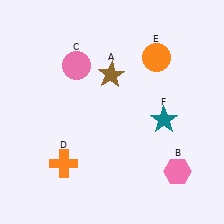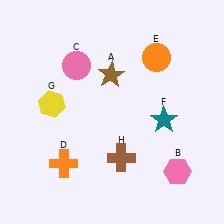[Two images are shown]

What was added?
A yellow hexagon (G), a brown cross (H) were added in Image 2.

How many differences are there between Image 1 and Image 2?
There are 2 differences between the two images.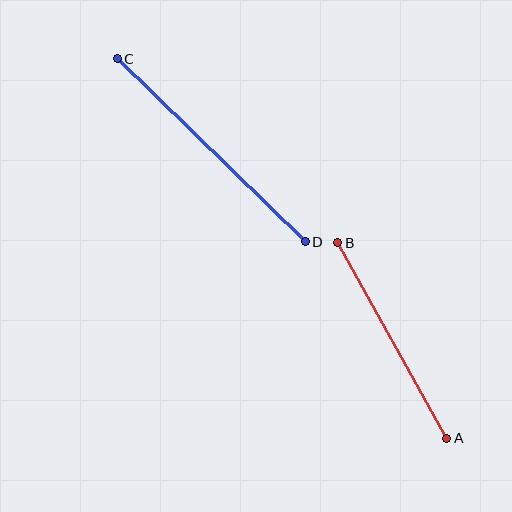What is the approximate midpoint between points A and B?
The midpoint is at approximately (392, 340) pixels.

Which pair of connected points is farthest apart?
Points C and D are farthest apart.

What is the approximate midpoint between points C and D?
The midpoint is at approximately (211, 150) pixels.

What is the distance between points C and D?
The distance is approximately 263 pixels.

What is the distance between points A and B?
The distance is approximately 224 pixels.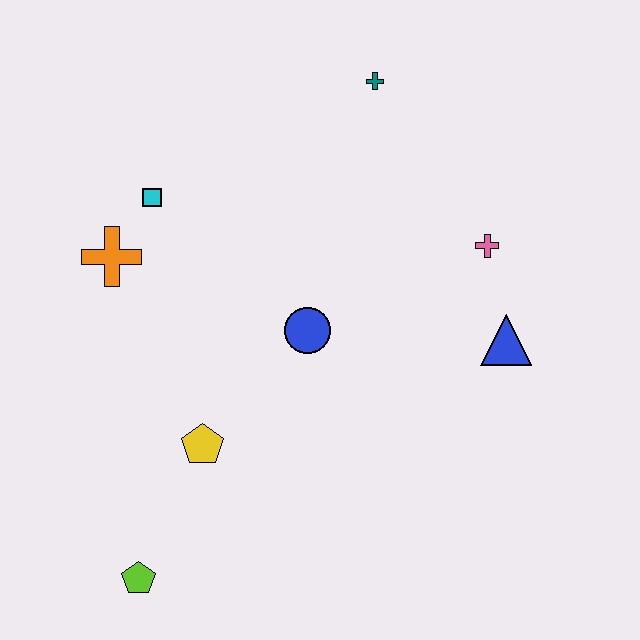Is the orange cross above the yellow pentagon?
Yes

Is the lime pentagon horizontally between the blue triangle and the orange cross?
Yes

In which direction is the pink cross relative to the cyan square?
The pink cross is to the right of the cyan square.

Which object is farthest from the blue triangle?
The lime pentagon is farthest from the blue triangle.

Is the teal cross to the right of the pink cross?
No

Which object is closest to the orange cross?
The cyan square is closest to the orange cross.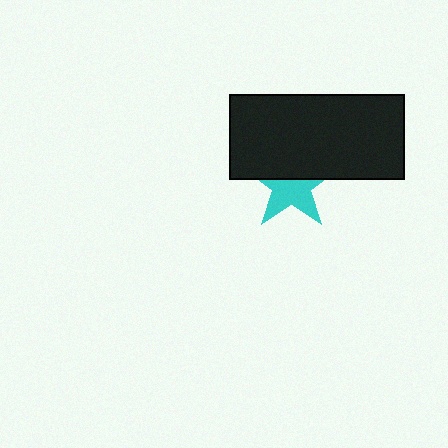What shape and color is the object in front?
The object in front is a black rectangle.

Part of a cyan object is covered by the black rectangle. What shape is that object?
It is a star.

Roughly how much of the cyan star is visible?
About half of it is visible (roughly 54%).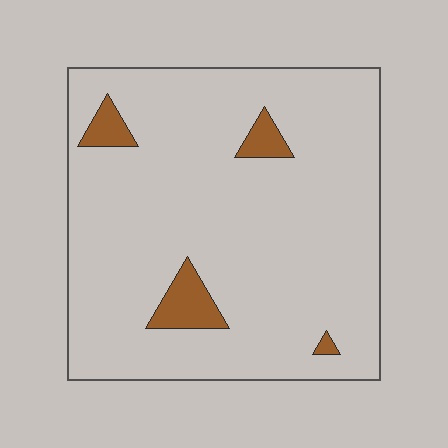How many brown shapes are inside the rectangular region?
4.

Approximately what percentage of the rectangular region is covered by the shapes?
Approximately 5%.